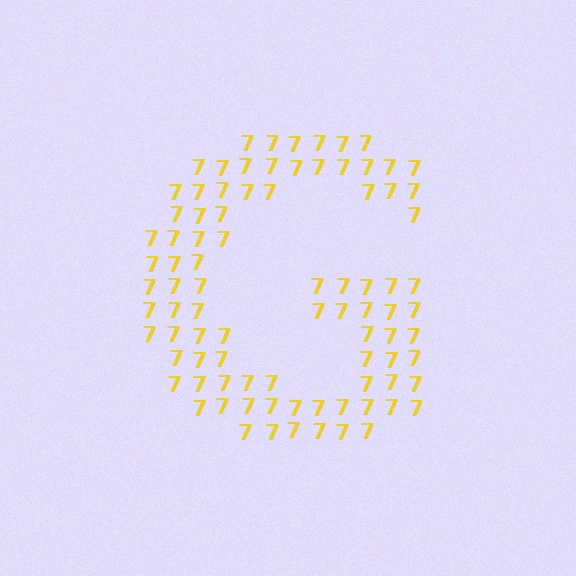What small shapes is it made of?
It is made of small digit 7's.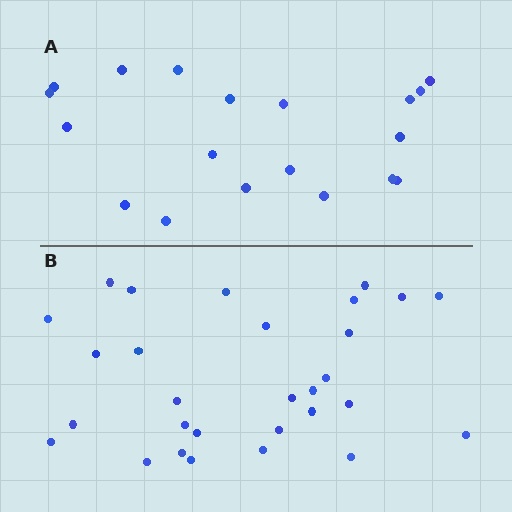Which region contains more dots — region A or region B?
Region B (the bottom region) has more dots.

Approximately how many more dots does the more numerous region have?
Region B has roughly 10 or so more dots than region A.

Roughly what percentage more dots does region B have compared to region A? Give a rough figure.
About 55% more.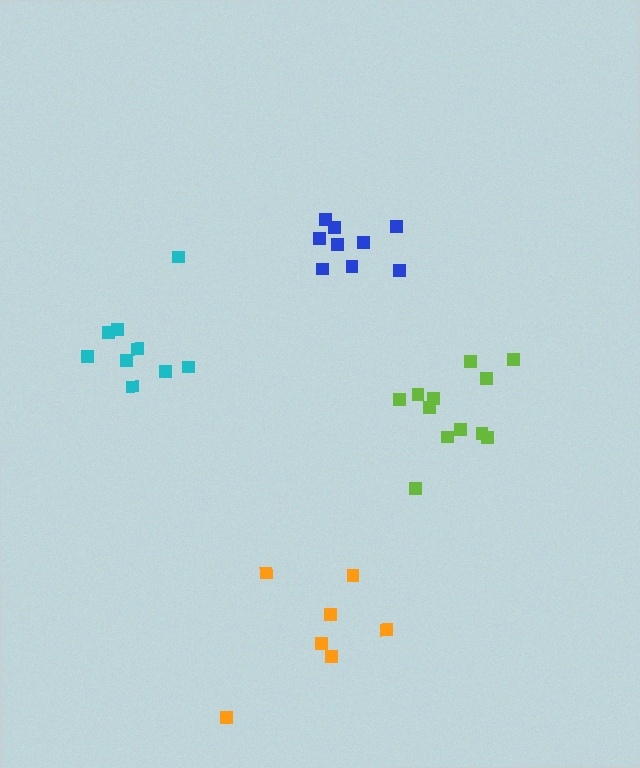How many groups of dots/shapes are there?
There are 4 groups.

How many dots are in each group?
Group 1: 9 dots, Group 2: 9 dots, Group 3: 12 dots, Group 4: 7 dots (37 total).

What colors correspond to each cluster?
The clusters are colored: cyan, blue, lime, orange.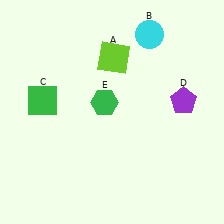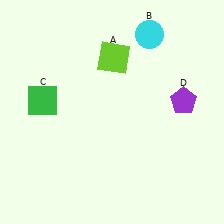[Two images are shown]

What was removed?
The green hexagon (E) was removed in Image 2.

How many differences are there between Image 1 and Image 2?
There is 1 difference between the two images.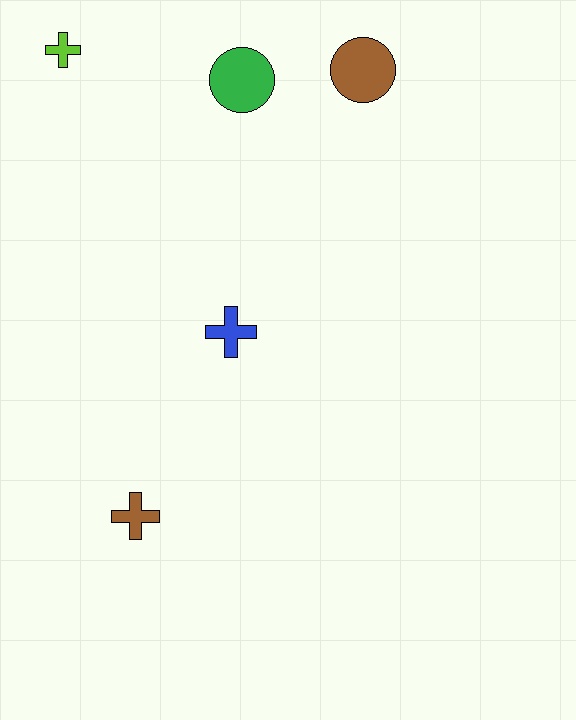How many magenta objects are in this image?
There are no magenta objects.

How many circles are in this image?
There are 2 circles.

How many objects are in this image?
There are 5 objects.